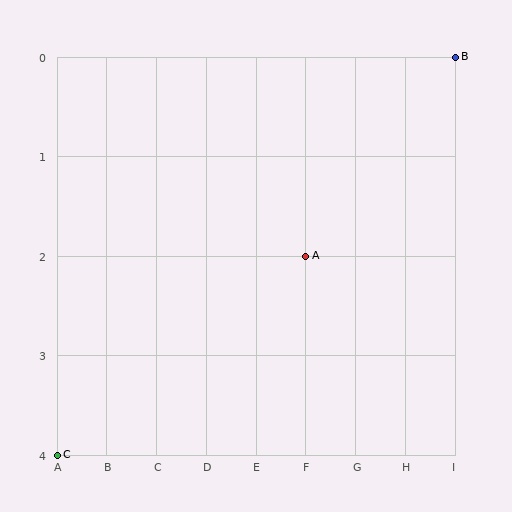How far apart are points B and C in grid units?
Points B and C are 8 columns and 4 rows apart (about 8.9 grid units diagonally).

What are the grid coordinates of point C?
Point C is at grid coordinates (A, 4).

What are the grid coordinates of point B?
Point B is at grid coordinates (I, 0).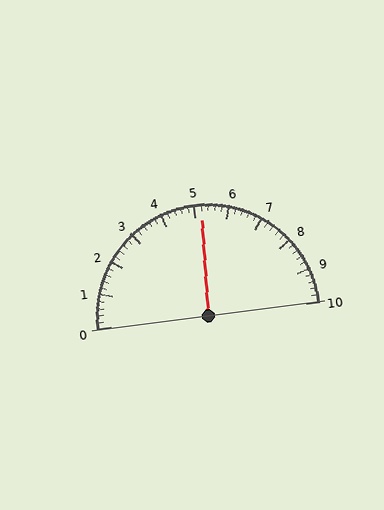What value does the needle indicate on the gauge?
The needle indicates approximately 5.2.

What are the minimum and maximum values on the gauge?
The gauge ranges from 0 to 10.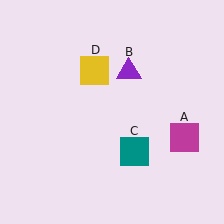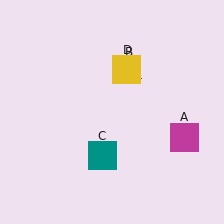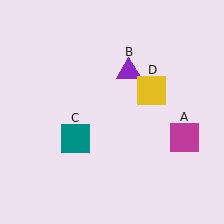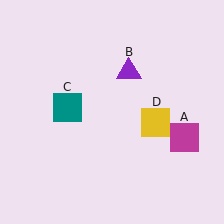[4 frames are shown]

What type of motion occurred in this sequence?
The teal square (object C), yellow square (object D) rotated clockwise around the center of the scene.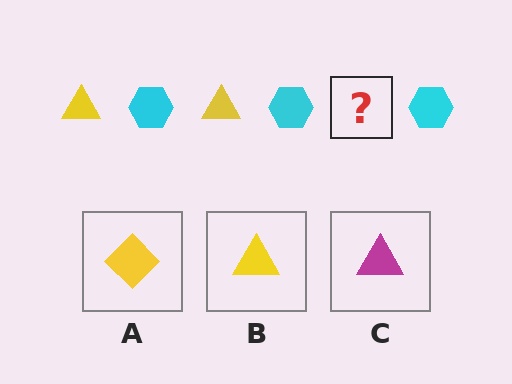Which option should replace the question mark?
Option B.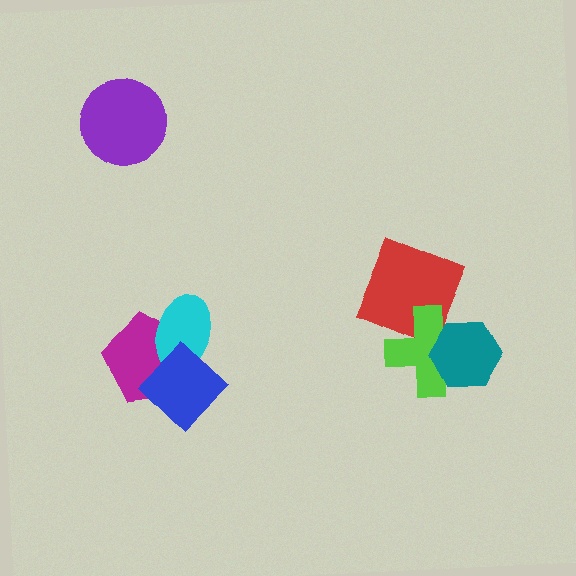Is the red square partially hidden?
Yes, it is partially covered by another shape.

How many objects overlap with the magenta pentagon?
2 objects overlap with the magenta pentagon.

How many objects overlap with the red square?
1 object overlaps with the red square.